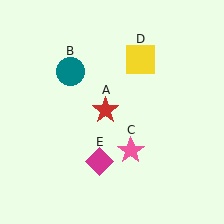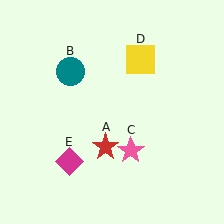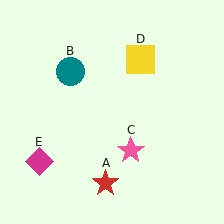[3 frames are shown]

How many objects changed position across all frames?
2 objects changed position: red star (object A), magenta diamond (object E).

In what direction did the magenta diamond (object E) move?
The magenta diamond (object E) moved left.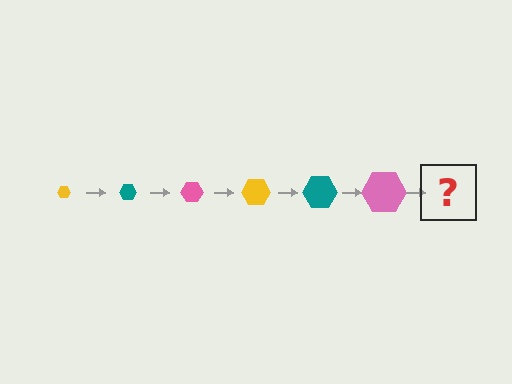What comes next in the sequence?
The next element should be a yellow hexagon, larger than the previous one.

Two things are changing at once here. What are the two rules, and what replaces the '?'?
The two rules are that the hexagon grows larger each step and the color cycles through yellow, teal, and pink. The '?' should be a yellow hexagon, larger than the previous one.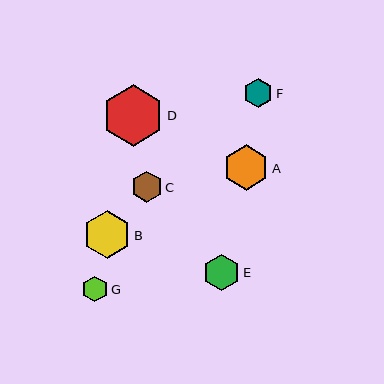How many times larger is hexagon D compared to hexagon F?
Hexagon D is approximately 2.1 times the size of hexagon F.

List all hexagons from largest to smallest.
From largest to smallest: D, B, A, E, C, F, G.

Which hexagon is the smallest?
Hexagon G is the smallest with a size of approximately 26 pixels.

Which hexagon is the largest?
Hexagon D is the largest with a size of approximately 61 pixels.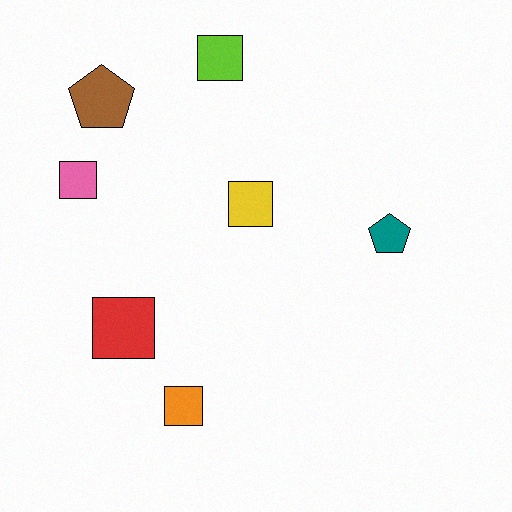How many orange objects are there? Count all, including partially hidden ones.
There is 1 orange object.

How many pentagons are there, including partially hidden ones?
There are 2 pentagons.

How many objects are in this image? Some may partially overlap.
There are 7 objects.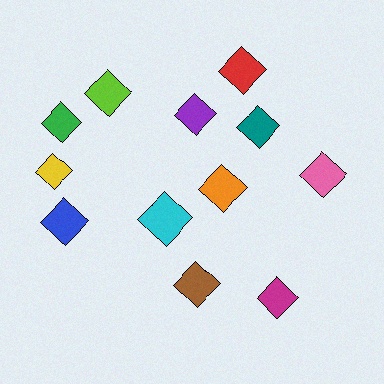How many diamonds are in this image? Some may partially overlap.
There are 12 diamonds.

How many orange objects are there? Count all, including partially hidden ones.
There is 1 orange object.